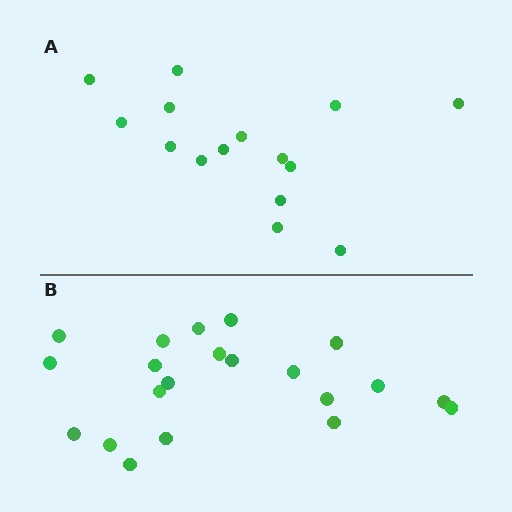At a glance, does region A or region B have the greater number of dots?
Region B (the bottom region) has more dots.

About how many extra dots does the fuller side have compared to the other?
Region B has about 6 more dots than region A.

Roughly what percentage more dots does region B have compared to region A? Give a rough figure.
About 40% more.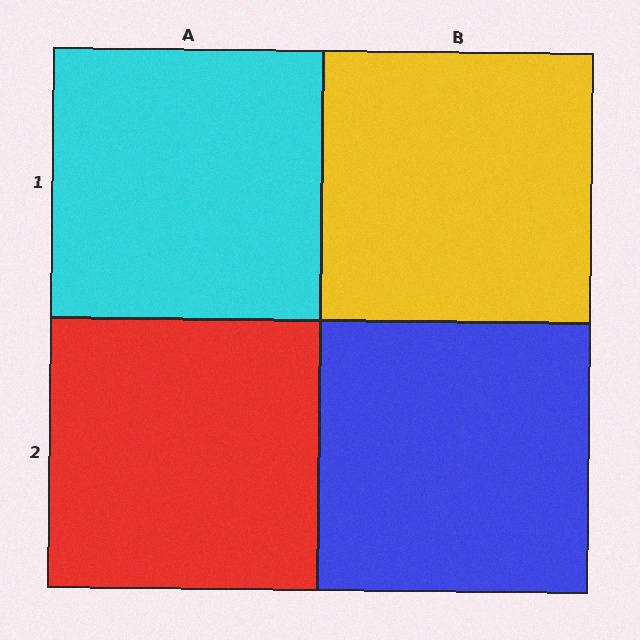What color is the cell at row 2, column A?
Red.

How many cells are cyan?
1 cell is cyan.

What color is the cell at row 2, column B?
Blue.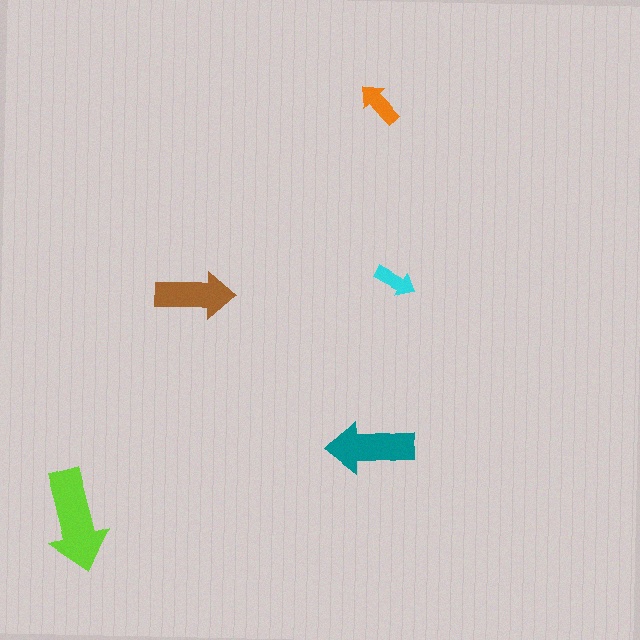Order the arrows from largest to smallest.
the lime one, the teal one, the brown one, the orange one, the cyan one.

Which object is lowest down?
The lime arrow is bottommost.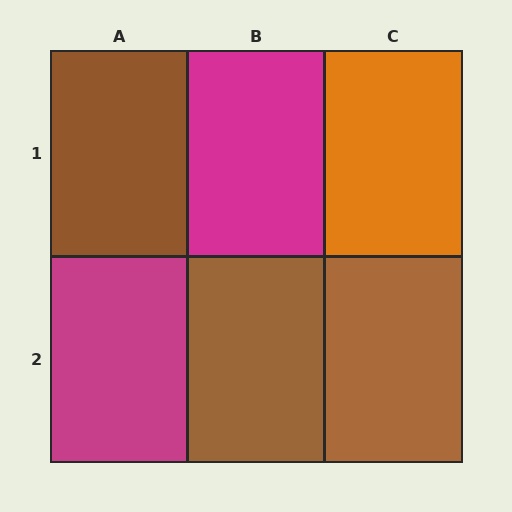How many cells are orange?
1 cell is orange.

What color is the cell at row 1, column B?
Magenta.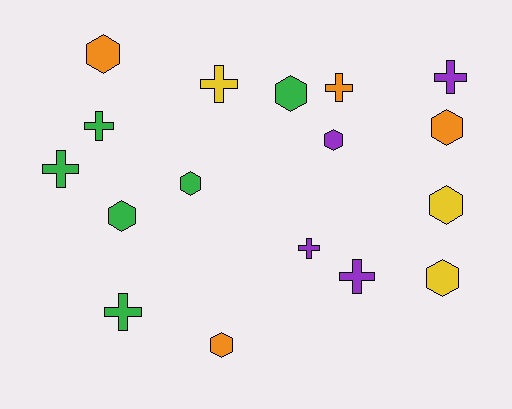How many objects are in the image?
There are 17 objects.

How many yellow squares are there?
There are no yellow squares.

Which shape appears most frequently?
Hexagon, with 9 objects.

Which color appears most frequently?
Green, with 6 objects.